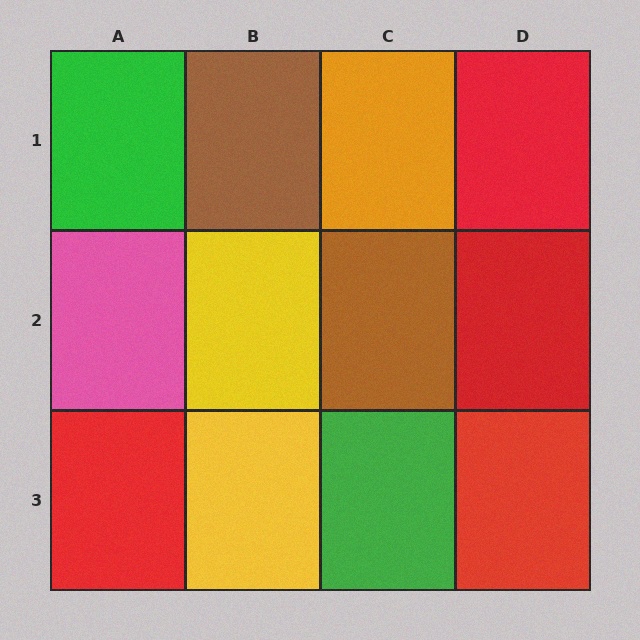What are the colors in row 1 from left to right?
Green, brown, orange, red.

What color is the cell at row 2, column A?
Pink.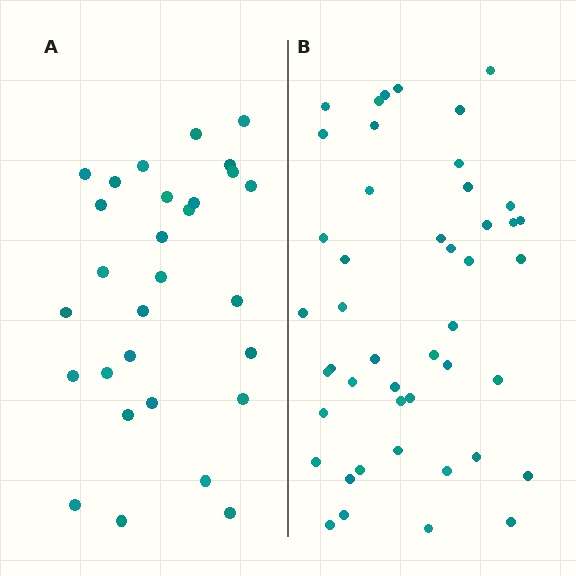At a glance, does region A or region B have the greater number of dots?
Region B (the right region) has more dots.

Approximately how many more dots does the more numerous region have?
Region B has approximately 15 more dots than region A.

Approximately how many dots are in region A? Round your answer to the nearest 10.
About 30 dots. (The exact count is 29, which rounds to 30.)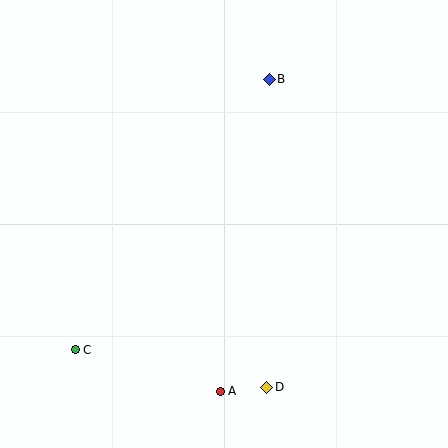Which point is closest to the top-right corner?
Point B is closest to the top-right corner.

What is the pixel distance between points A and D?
The distance between A and D is 47 pixels.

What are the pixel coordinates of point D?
Point D is at (267, 387).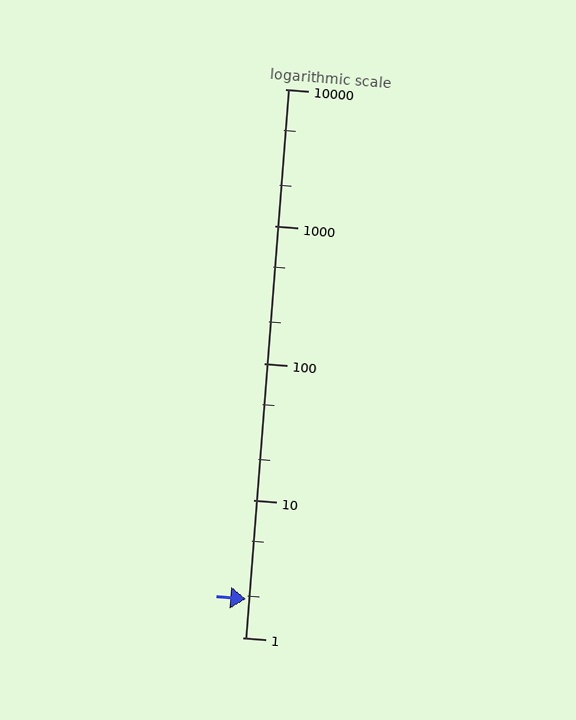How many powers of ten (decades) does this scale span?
The scale spans 4 decades, from 1 to 10000.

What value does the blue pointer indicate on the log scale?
The pointer indicates approximately 1.9.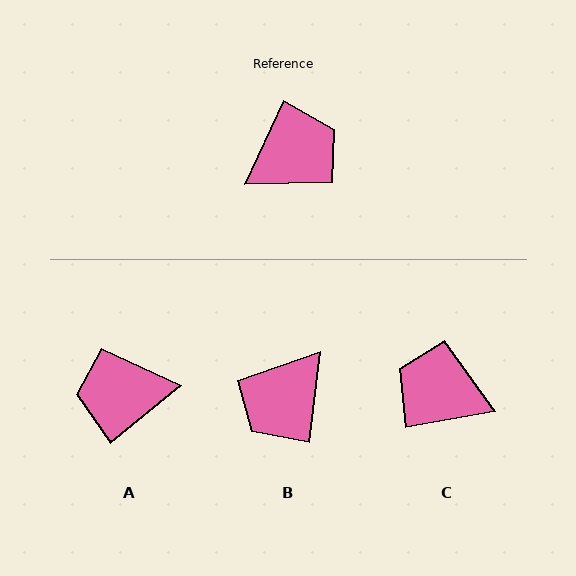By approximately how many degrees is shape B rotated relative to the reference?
Approximately 162 degrees clockwise.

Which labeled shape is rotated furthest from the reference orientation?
B, about 162 degrees away.